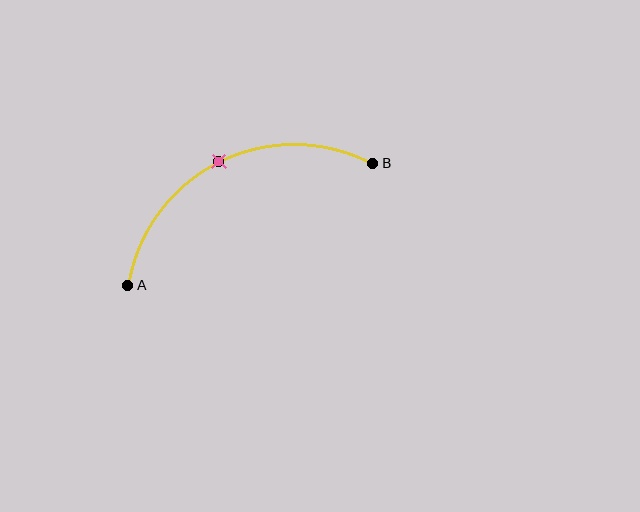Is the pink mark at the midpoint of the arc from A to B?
Yes. The pink mark lies on the arc at equal arc-length from both A and B — it is the arc midpoint.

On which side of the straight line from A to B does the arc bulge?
The arc bulges above the straight line connecting A and B.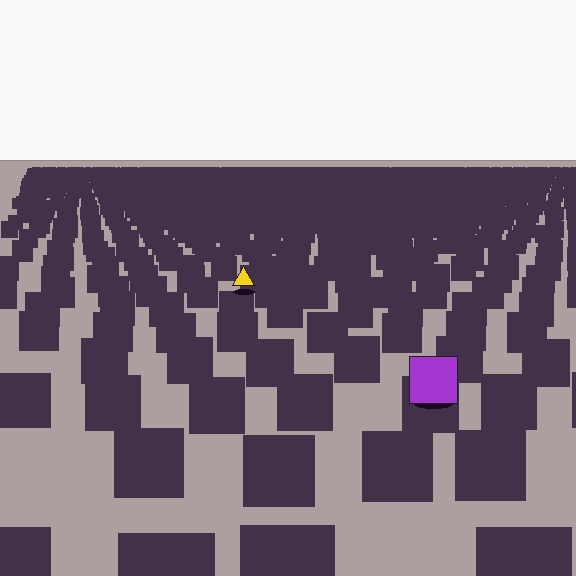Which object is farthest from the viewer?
The yellow triangle is farthest from the viewer. It appears smaller and the ground texture around it is denser.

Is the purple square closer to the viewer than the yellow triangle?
Yes. The purple square is closer — you can tell from the texture gradient: the ground texture is coarser near it.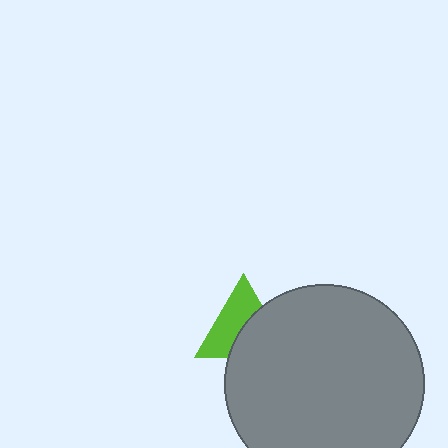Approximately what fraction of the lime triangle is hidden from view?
Roughly 45% of the lime triangle is hidden behind the gray circle.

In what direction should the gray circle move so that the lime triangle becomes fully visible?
The gray circle should move toward the lower-right. That is the shortest direction to clear the overlap and leave the lime triangle fully visible.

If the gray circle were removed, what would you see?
You would see the complete lime triangle.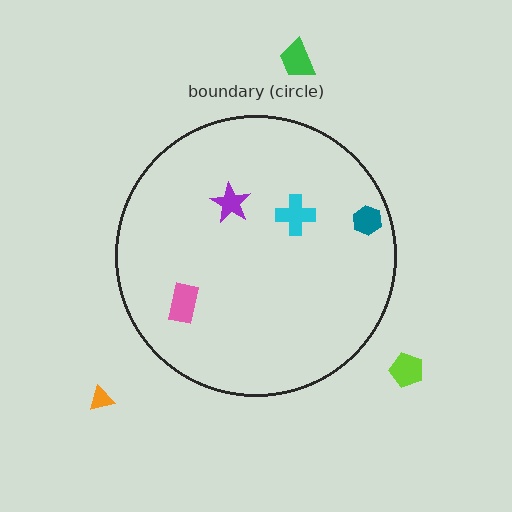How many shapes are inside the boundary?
4 inside, 3 outside.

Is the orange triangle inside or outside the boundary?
Outside.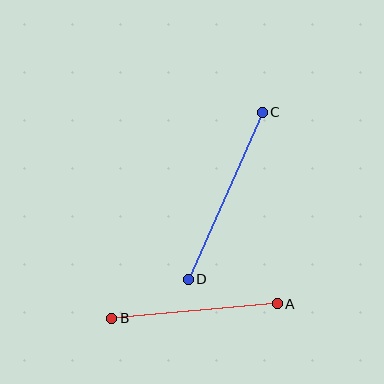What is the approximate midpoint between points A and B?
The midpoint is at approximately (195, 311) pixels.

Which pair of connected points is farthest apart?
Points C and D are farthest apart.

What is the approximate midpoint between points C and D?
The midpoint is at approximately (225, 196) pixels.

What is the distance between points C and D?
The distance is approximately 183 pixels.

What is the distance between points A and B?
The distance is approximately 166 pixels.